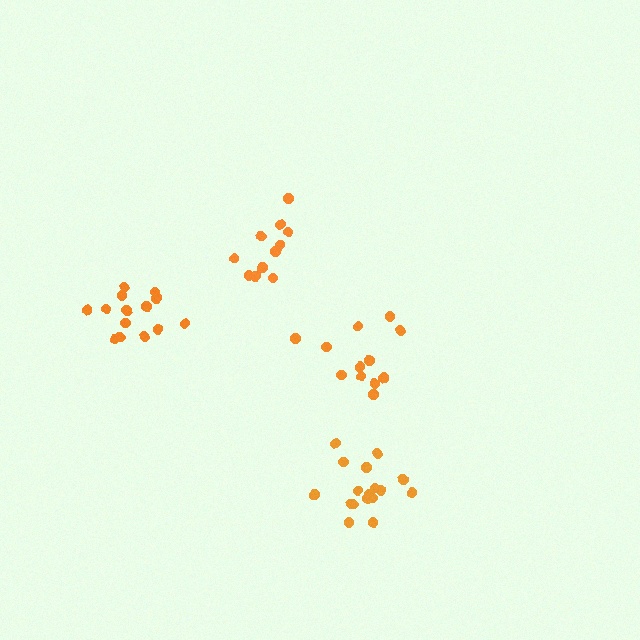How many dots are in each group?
Group 1: 11 dots, Group 2: 14 dots, Group 3: 17 dots, Group 4: 12 dots (54 total).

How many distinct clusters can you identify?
There are 4 distinct clusters.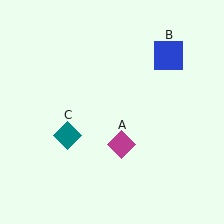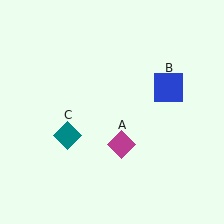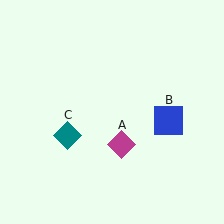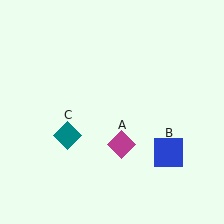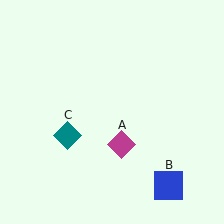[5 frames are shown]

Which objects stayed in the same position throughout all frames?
Magenta diamond (object A) and teal diamond (object C) remained stationary.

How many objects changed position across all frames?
1 object changed position: blue square (object B).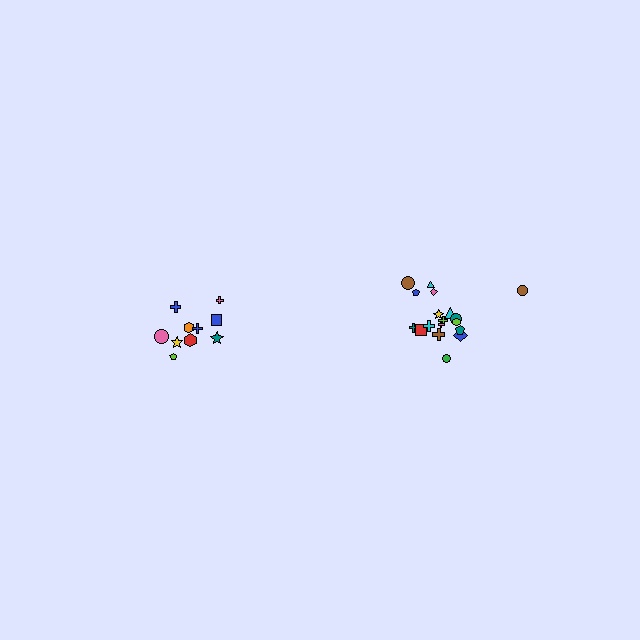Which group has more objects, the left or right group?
The right group.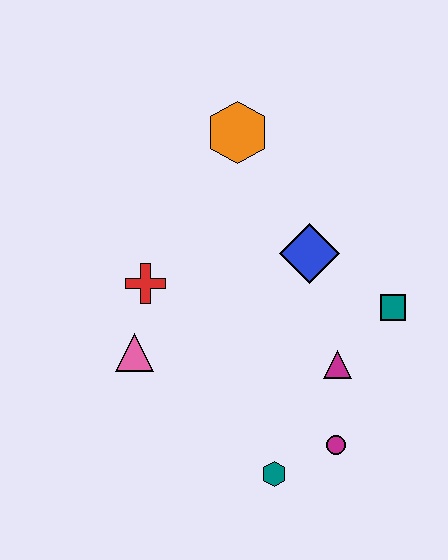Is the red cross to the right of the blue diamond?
No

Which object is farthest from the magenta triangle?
The orange hexagon is farthest from the magenta triangle.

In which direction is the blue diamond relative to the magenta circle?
The blue diamond is above the magenta circle.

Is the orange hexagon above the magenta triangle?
Yes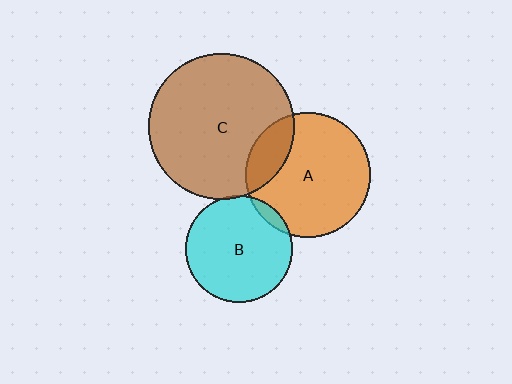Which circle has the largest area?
Circle C (brown).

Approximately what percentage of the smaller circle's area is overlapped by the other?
Approximately 5%.